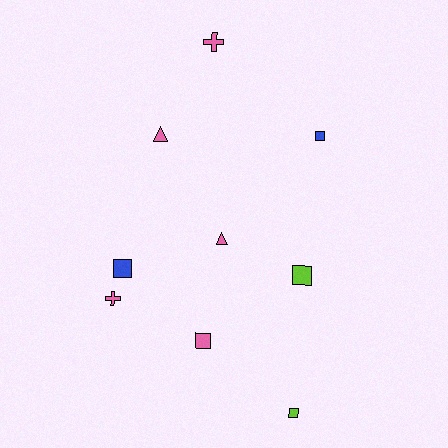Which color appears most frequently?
Pink, with 5 objects.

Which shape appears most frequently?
Square, with 5 objects.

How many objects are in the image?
There are 9 objects.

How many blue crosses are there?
There are no blue crosses.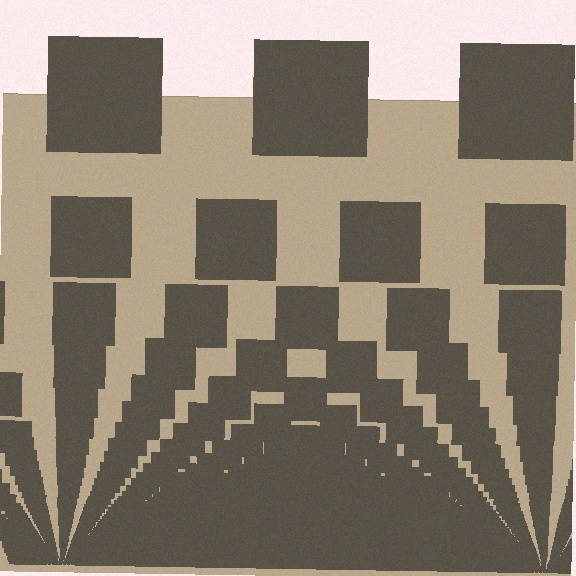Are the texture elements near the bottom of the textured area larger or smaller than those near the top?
Smaller. The gradient is inverted — elements near the bottom are smaller and denser.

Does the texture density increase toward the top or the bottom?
Density increases toward the bottom.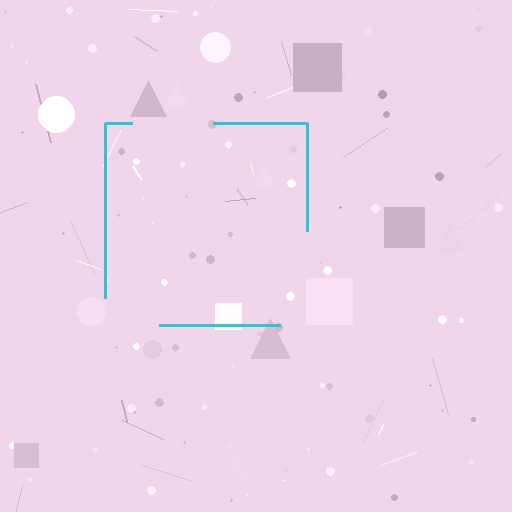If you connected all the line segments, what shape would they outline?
They would outline a square.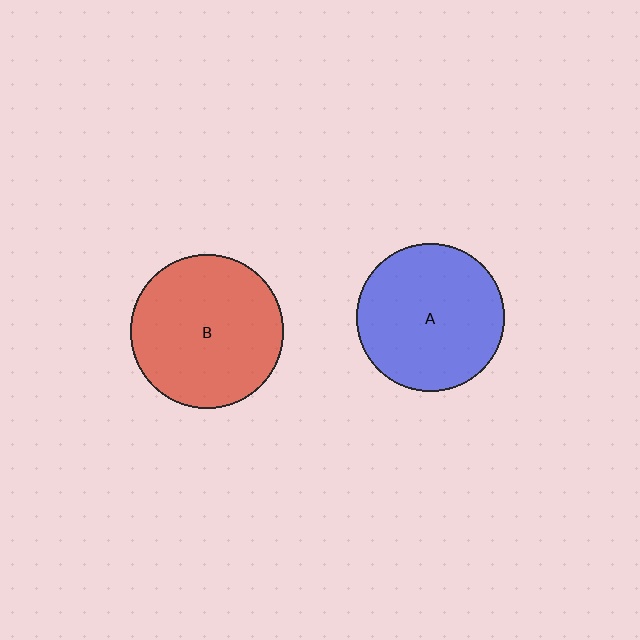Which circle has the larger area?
Circle B (red).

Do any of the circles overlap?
No, none of the circles overlap.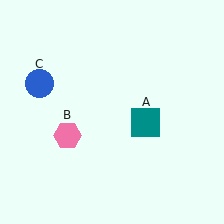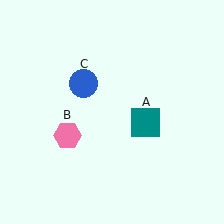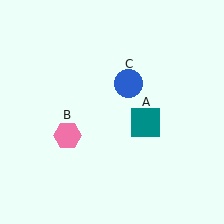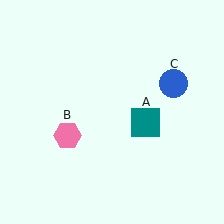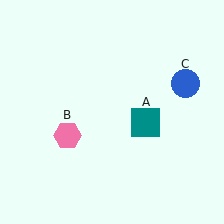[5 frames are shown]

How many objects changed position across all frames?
1 object changed position: blue circle (object C).